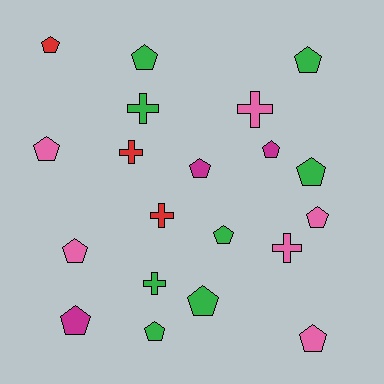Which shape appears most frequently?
Pentagon, with 14 objects.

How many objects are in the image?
There are 20 objects.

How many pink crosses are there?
There are 2 pink crosses.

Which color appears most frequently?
Green, with 8 objects.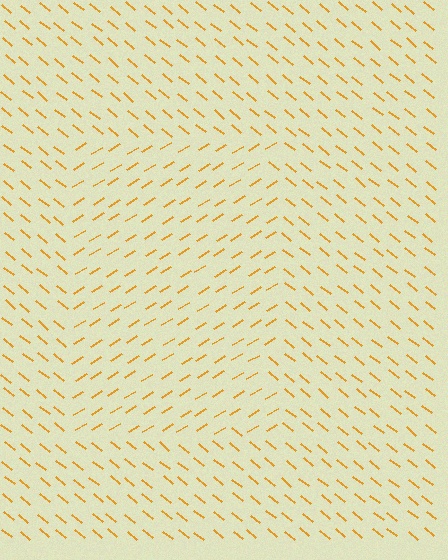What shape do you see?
I see a rectangle.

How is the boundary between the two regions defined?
The boundary is defined purely by a change in line orientation (approximately 71 degrees difference). All lines are the same color and thickness.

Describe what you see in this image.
The image is filled with small orange line segments. A rectangle region in the image has lines oriented differently from the surrounding lines, creating a visible texture boundary.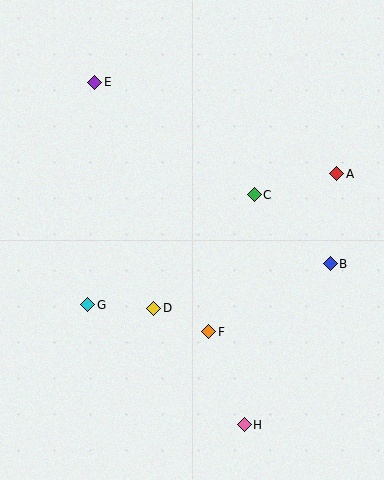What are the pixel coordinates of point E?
Point E is at (95, 82).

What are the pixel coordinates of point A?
Point A is at (337, 174).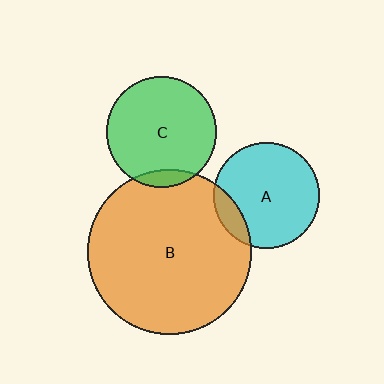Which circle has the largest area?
Circle B (orange).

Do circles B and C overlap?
Yes.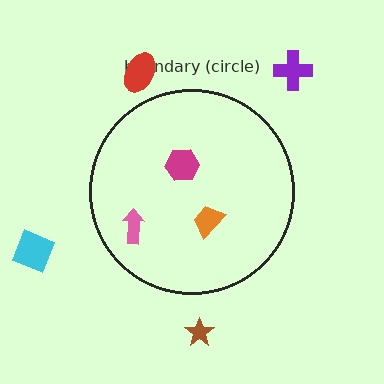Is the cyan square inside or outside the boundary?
Outside.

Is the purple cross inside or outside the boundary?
Outside.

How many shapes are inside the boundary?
3 inside, 4 outside.